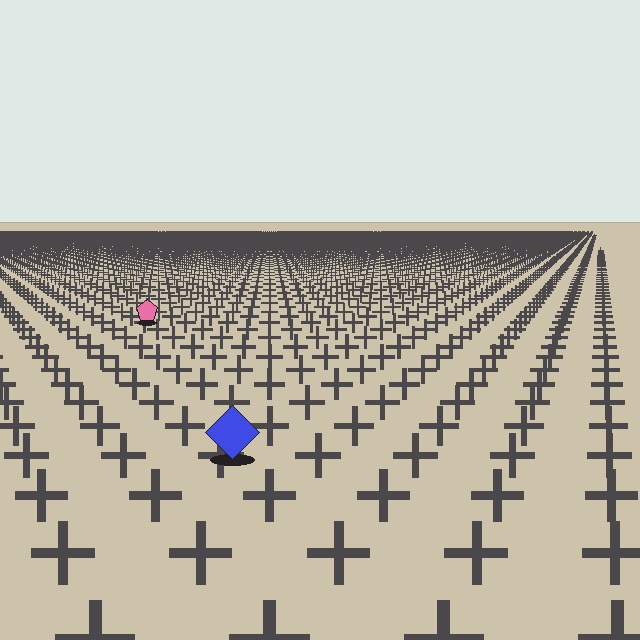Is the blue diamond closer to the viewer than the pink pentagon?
Yes. The blue diamond is closer — you can tell from the texture gradient: the ground texture is coarser near it.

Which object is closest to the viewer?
The blue diamond is closest. The texture marks near it are larger and more spread out.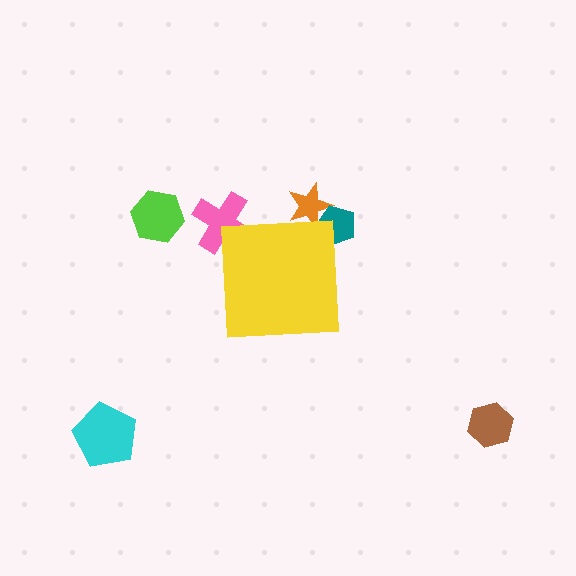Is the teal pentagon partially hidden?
Yes, the teal pentagon is partially hidden behind the yellow square.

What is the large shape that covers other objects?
A yellow square.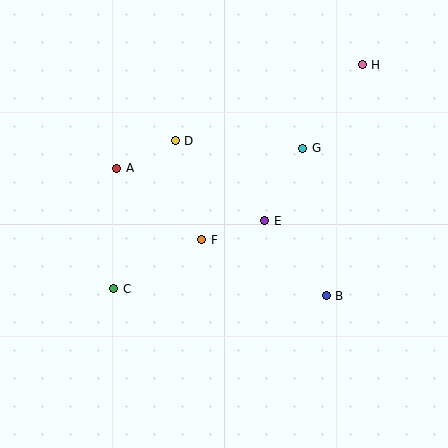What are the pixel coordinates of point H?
Point H is at (362, 65).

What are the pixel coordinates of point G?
Point G is at (303, 148).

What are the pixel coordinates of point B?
Point B is at (326, 296).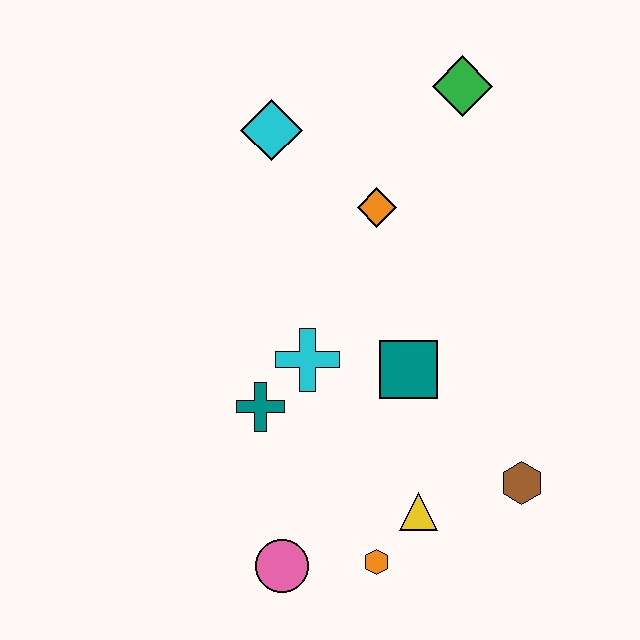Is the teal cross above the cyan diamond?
No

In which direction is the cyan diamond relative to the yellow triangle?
The cyan diamond is above the yellow triangle.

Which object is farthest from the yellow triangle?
The green diamond is farthest from the yellow triangle.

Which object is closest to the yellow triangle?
The orange hexagon is closest to the yellow triangle.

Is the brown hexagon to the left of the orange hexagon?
No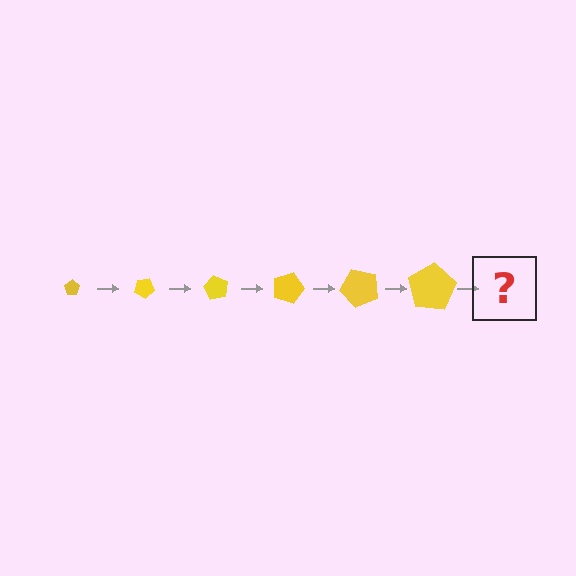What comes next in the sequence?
The next element should be a pentagon, larger than the previous one and rotated 180 degrees from the start.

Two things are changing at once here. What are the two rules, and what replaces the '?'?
The two rules are that the pentagon grows larger each step and it rotates 30 degrees each step. The '?' should be a pentagon, larger than the previous one and rotated 180 degrees from the start.